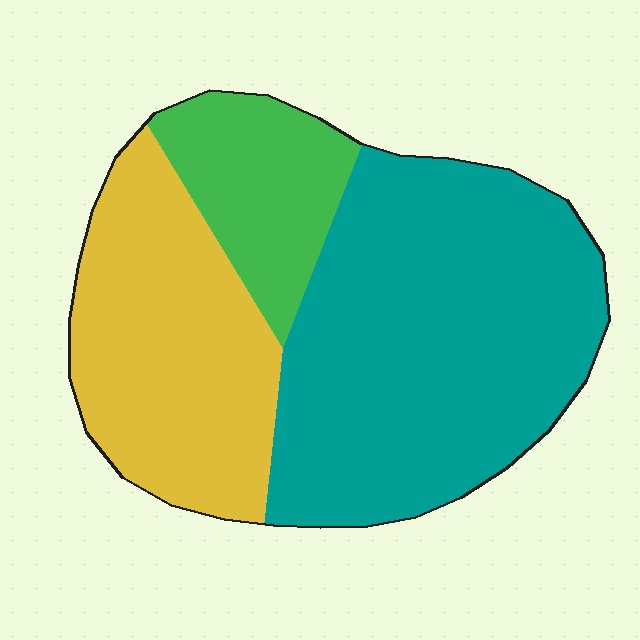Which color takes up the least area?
Green, at roughly 15%.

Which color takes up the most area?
Teal, at roughly 55%.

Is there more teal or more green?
Teal.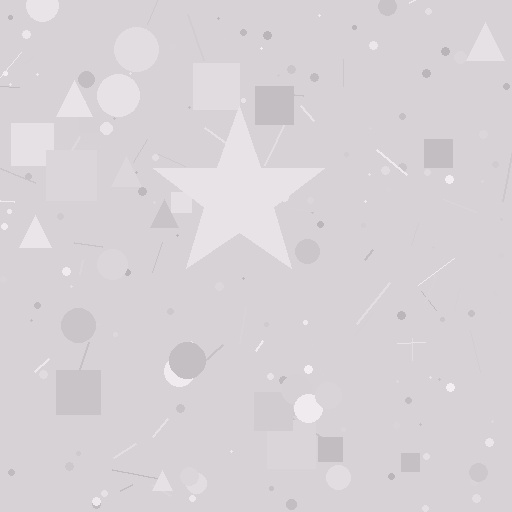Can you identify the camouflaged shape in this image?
The camouflaged shape is a star.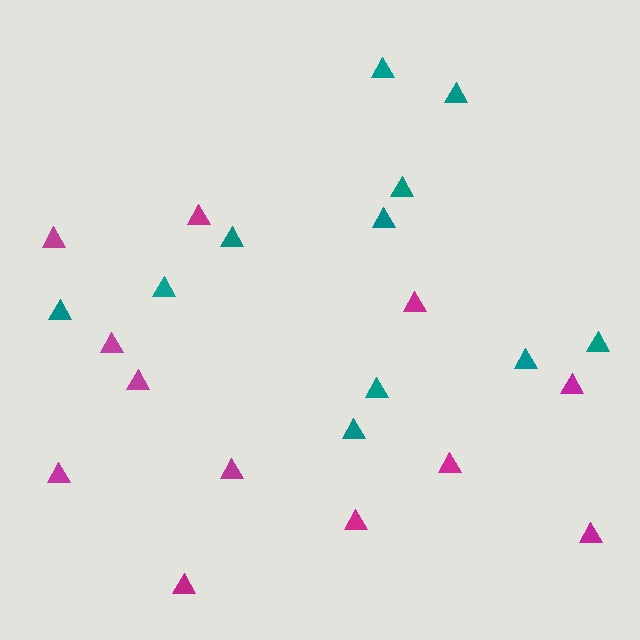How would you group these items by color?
There are 2 groups: one group of teal triangles (11) and one group of magenta triangles (12).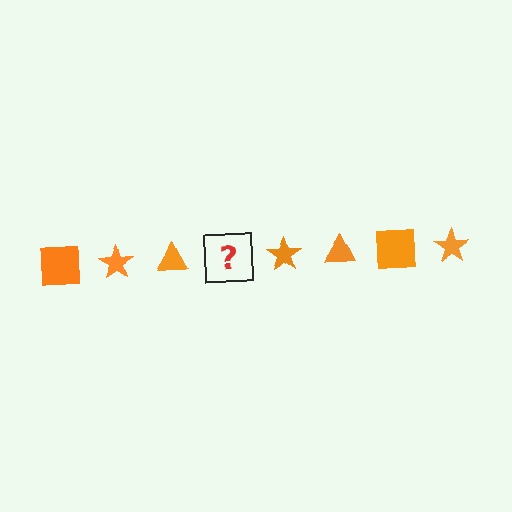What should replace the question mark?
The question mark should be replaced with an orange square.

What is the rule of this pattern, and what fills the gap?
The rule is that the pattern cycles through square, star, triangle shapes in orange. The gap should be filled with an orange square.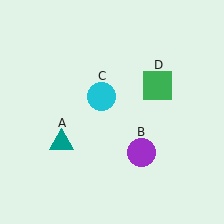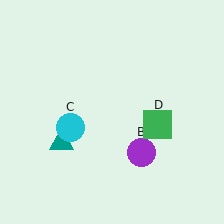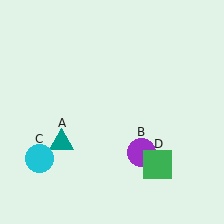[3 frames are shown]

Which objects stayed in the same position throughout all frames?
Teal triangle (object A) and purple circle (object B) remained stationary.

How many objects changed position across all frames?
2 objects changed position: cyan circle (object C), green square (object D).